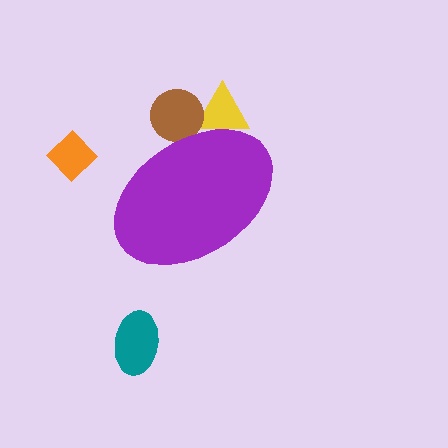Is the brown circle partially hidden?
Yes, the brown circle is partially hidden behind the purple ellipse.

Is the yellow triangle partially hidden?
Yes, the yellow triangle is partially hidden behind the purple ellipse.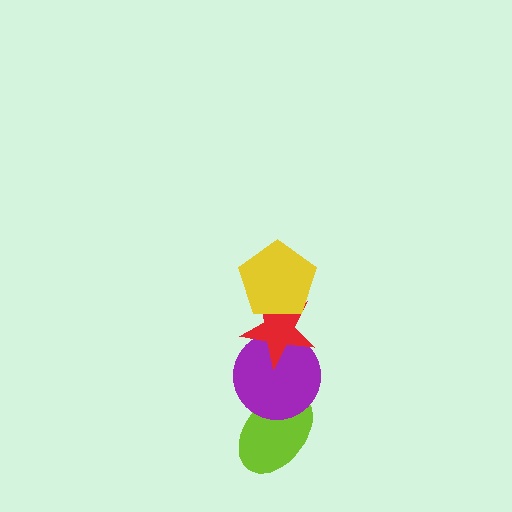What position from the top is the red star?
The red star is 2nd from the top.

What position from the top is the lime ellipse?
The lime ellipse is 4th from the top.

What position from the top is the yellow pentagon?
The yellow pentagon is 1st from the top.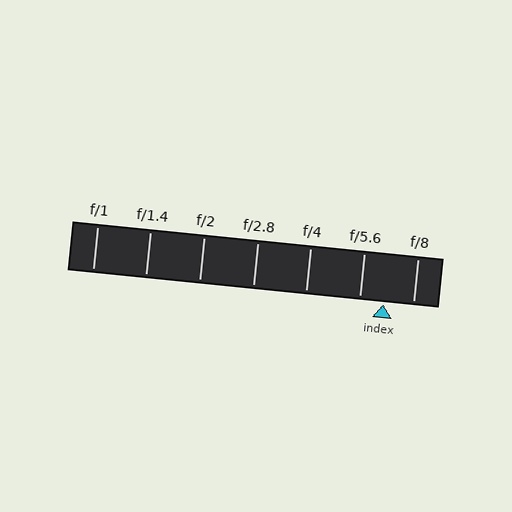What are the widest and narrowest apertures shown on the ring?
The widest aperture shown is f/1 and the narrowest is f/8.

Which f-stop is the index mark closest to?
The index mark is closest to f/5.6.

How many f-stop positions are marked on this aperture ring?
There are 7 f-stop positions marked.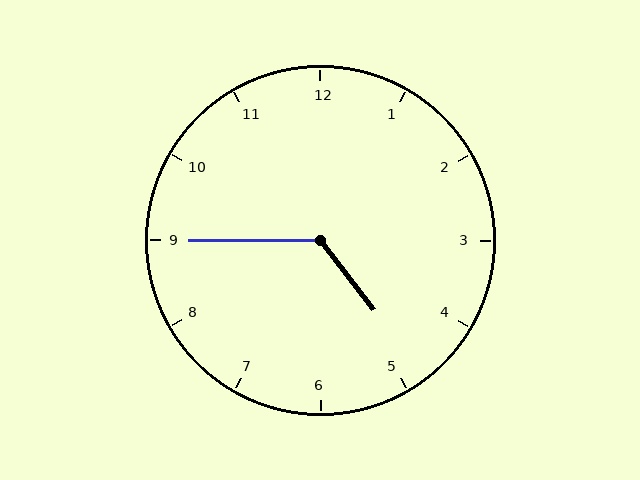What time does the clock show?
4:45.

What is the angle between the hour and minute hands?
Approximately 128 degrees.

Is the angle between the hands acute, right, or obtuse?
It is obtuse.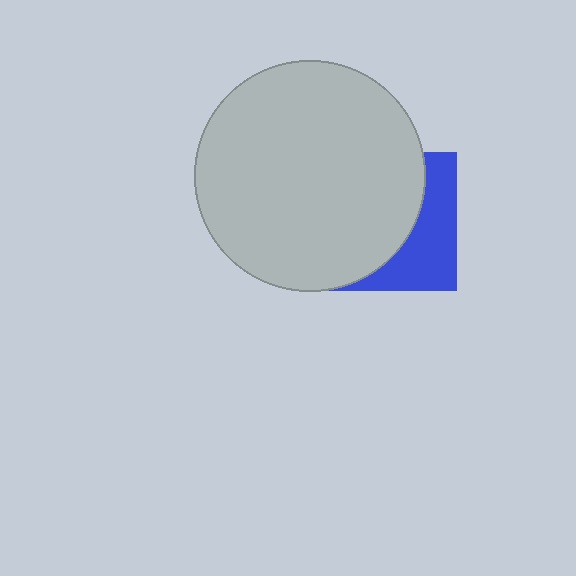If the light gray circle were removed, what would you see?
You would see the complete blue square.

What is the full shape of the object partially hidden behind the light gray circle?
The partially hidden object is a blue square.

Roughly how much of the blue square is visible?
A small part of it is visible (roughly 37%).